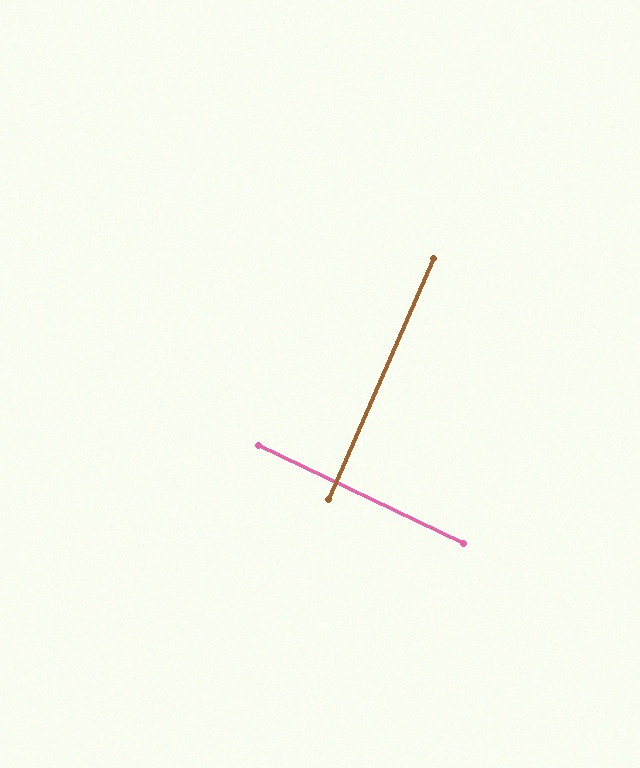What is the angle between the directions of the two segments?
Approximately 88 degrees.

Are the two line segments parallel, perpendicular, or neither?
Perpendicular — they meet at approximately 88°.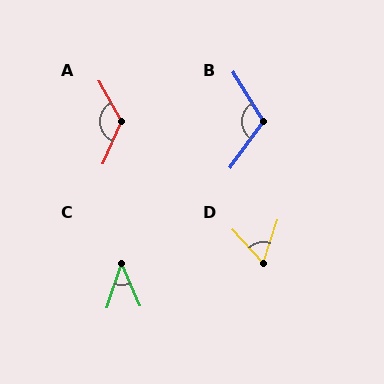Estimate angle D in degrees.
Approximately 61 degrees.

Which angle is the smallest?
C, at approximately 43 degrees.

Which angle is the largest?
A, at approximately 128 degrees.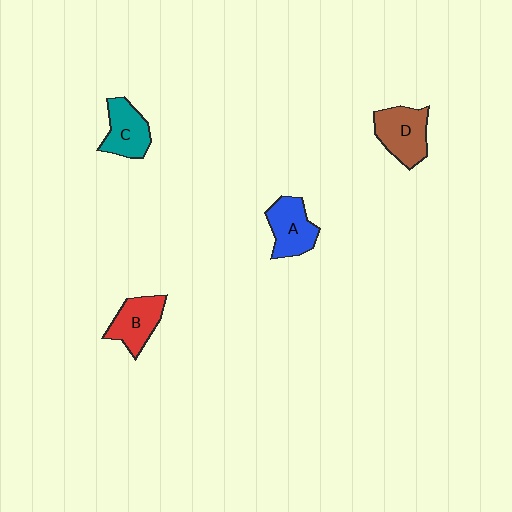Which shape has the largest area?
Shape D (brown).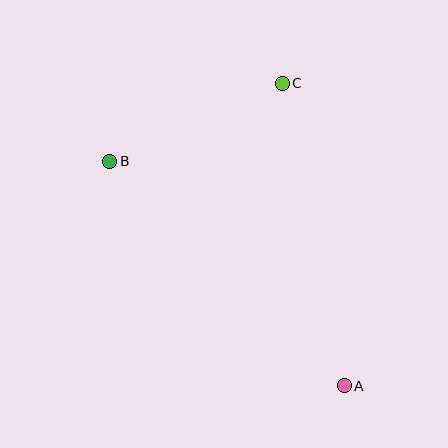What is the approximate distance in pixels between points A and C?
The distance between A and C is approximately 309 pixels.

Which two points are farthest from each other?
Points A and B are farthest from each other.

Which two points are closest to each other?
Points B and C are closest to each other.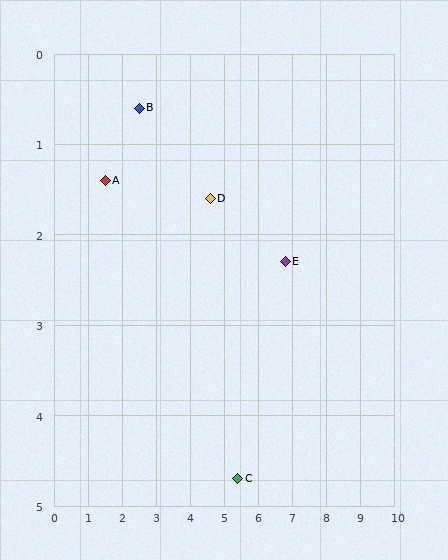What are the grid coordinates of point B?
Point B is at approximately (2.5, 0.6).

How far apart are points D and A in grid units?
Points D and A are about 3.1 grid units apart.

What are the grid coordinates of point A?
Point A is at approximately (1.5, 1.4).